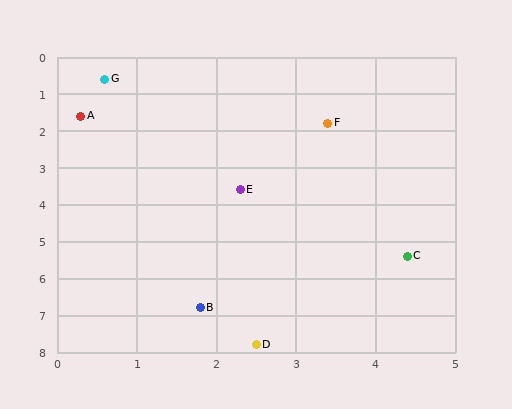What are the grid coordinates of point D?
Point D is at approximately (2.5, 7.8).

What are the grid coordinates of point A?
Point A is at approximately (0.3, 1.6).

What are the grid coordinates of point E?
Point E is at approximately (2.3, 3.6).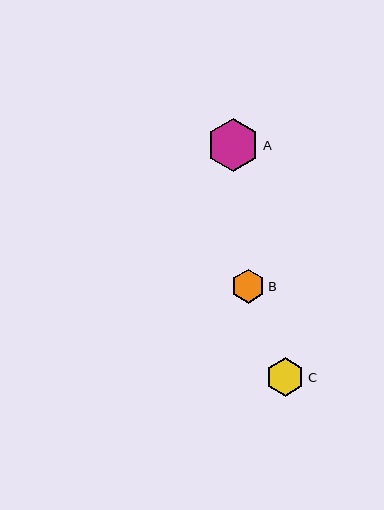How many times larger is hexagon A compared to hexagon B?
Hexagon A is approximately 1.6 times the size of hexagon B.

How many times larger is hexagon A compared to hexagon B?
Hexagon A is approximately 1.6 times the size of hexagon B.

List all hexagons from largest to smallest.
From largest to smallest: A, C, B.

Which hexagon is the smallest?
Hexagon B is the smallest with a size of approximately 34 pixels.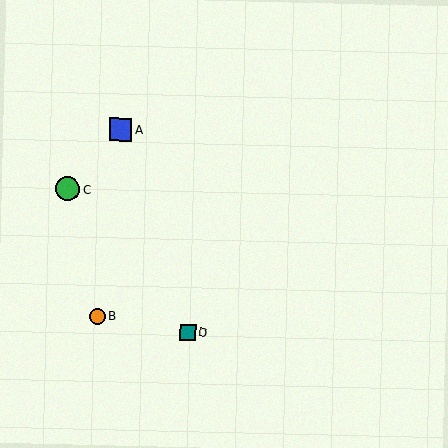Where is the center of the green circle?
The center of the green circle is at (67, 189).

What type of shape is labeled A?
Shape A is a blue square.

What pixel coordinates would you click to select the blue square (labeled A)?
Click at (121, 130) to select the blue square A.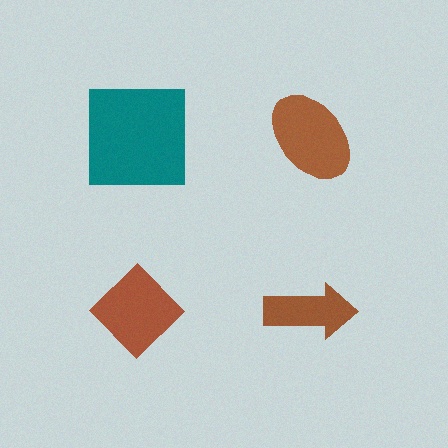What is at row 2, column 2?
A brown arrow.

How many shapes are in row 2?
2 shapes.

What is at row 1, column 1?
A teal square.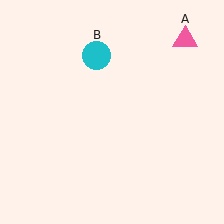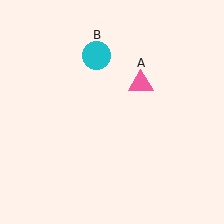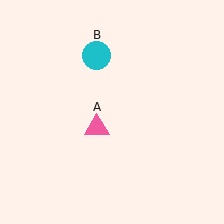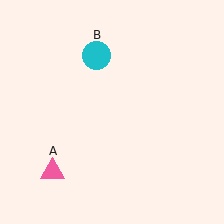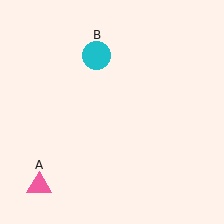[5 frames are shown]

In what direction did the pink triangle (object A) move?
The pink triangle (object A) moved down and to the left.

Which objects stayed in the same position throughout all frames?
Cyan circle (object B) remained stationary.